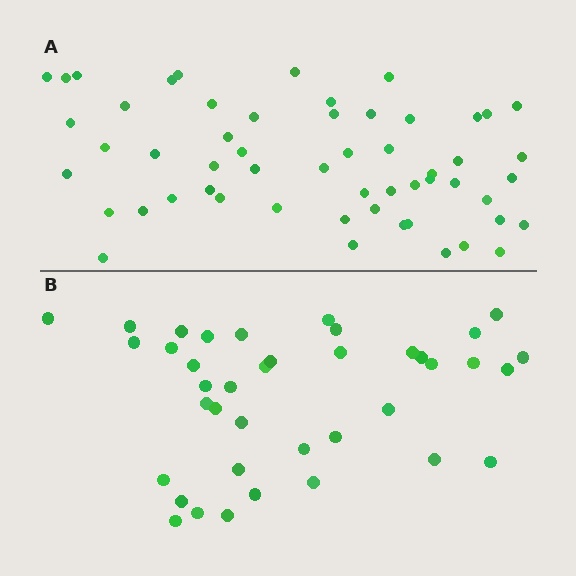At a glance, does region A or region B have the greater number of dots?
Region A (the top region) has more dots.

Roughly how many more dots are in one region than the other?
Region A has approximately 15 more dots than region B.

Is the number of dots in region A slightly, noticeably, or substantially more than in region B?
Region A has noticeably more, but not dramatically so. The ratio is roughly 1.4 to 1.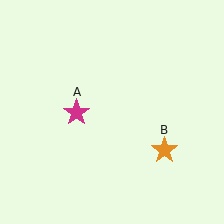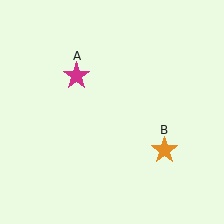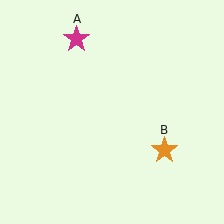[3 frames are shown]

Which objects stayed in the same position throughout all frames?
Orange star (object B) remained stationary.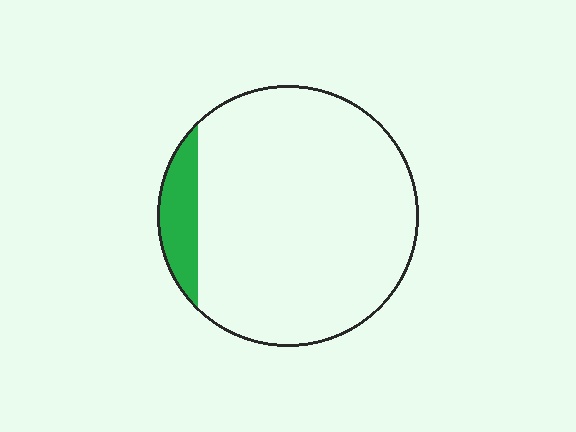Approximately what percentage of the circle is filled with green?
Approximately 10%.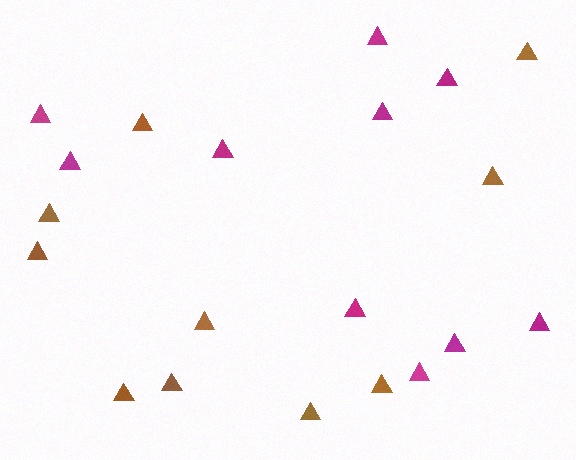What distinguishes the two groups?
There are 2 groups: one group of brown triangles (10) and one group of magenta triangles (10).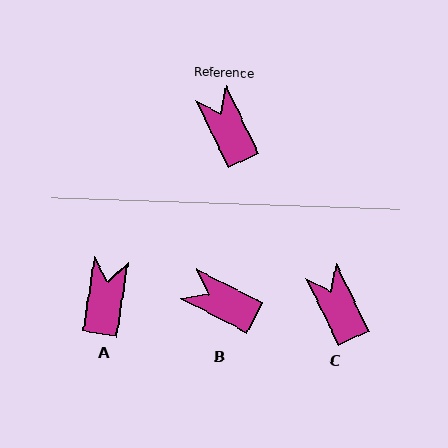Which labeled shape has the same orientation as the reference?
C.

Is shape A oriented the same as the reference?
No, it is off by about 35 degrees.